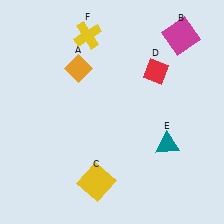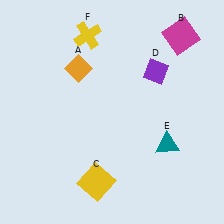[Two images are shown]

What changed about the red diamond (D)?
In Image 1, D is red. In Image 2, it changed to purple.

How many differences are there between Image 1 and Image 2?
There is 1 difference between the two images.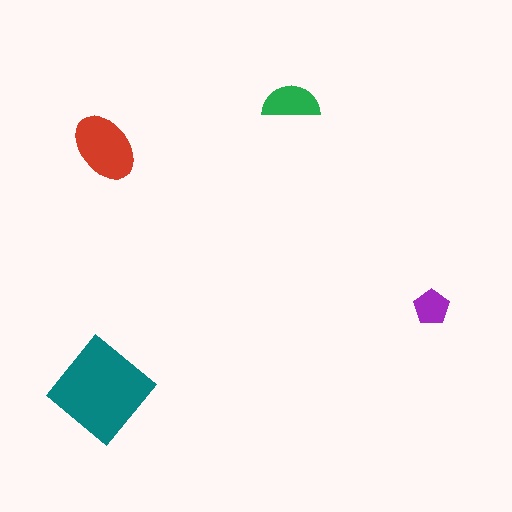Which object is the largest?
The teal diamond.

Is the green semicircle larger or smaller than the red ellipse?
Smaller.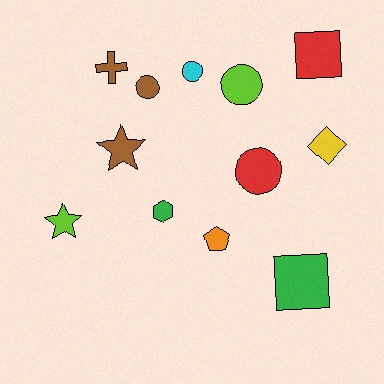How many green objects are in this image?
There are 2 green objects.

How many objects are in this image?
There are 12 objects.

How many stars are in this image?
There are 2 stars.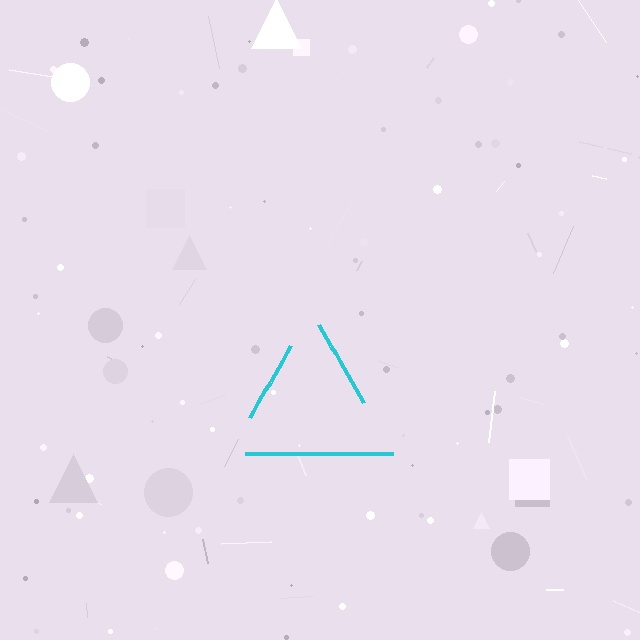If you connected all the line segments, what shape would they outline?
They would outline a triangle.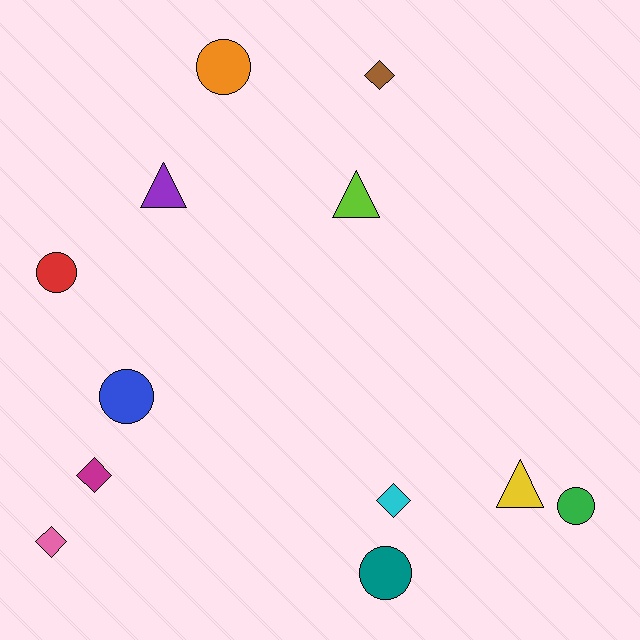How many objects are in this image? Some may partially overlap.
There are 12 objects.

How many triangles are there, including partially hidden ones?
There are 3 triangles.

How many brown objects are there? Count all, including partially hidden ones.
There is 1 brown object.